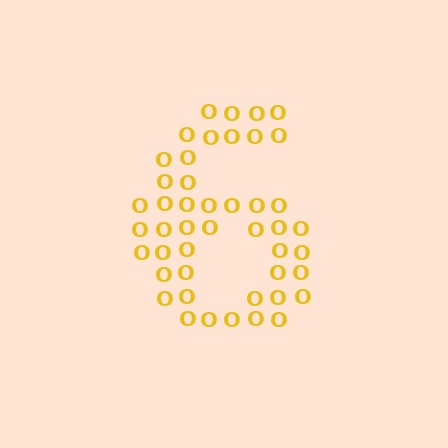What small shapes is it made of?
It is made of small letter O's.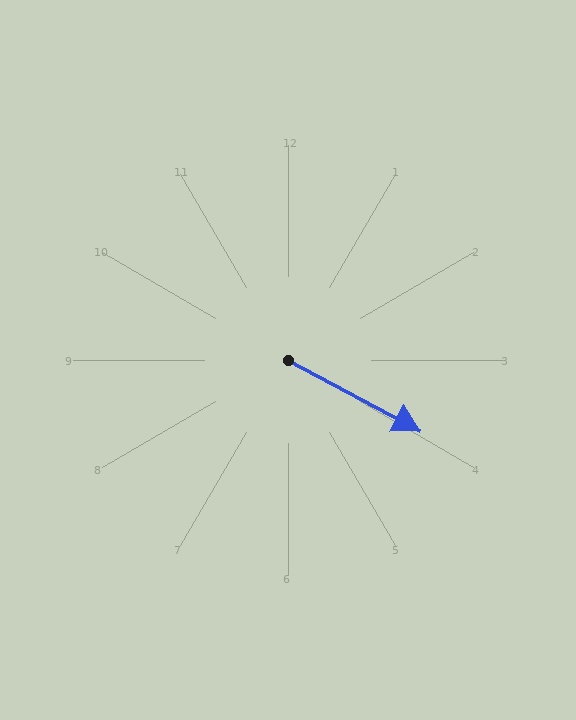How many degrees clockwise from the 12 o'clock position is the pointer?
Approximately 118 degrees.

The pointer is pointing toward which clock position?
Roughly 4 o'clock.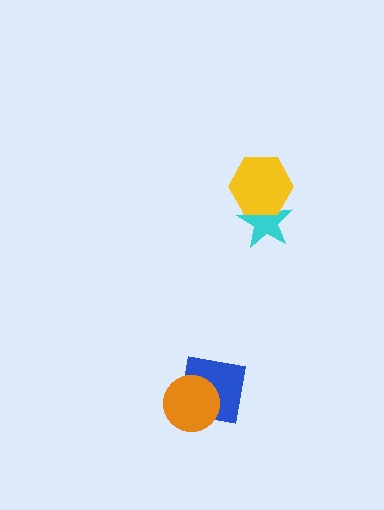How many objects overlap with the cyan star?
1 object overlaps with the cyan star.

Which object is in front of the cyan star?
The yellow hexagon is in front of the cyan star.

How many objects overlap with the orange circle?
1 object overlaps with the orange circle.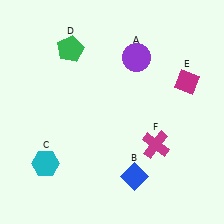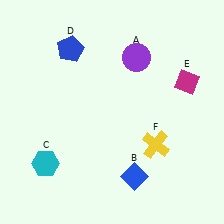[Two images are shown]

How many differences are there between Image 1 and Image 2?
There are 2 differences between the two images.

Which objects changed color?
D changed from green to blue. F changed from magenta to yellow.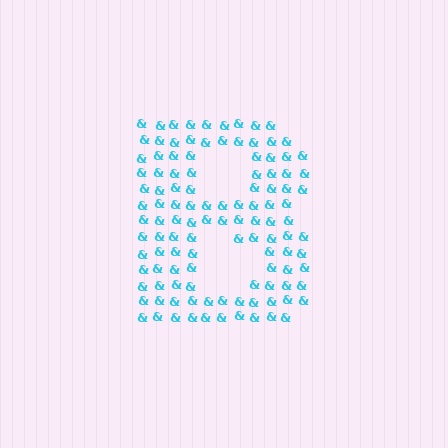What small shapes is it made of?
It is made of small ampersands.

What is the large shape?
The large shape is the letter B.